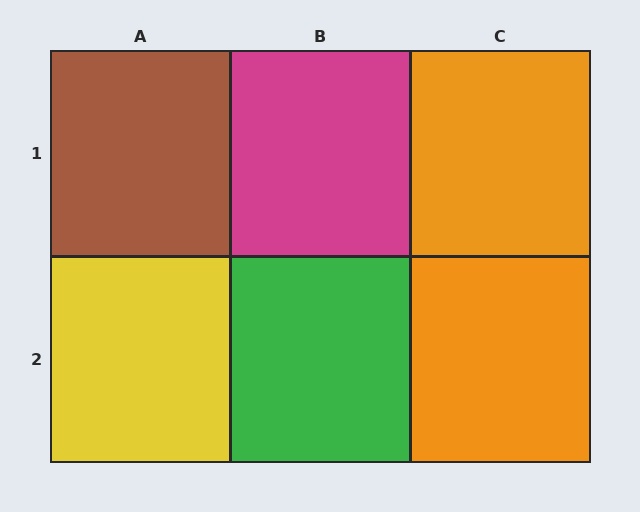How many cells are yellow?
1 cell is yellow.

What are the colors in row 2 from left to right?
Yellow, green, orange.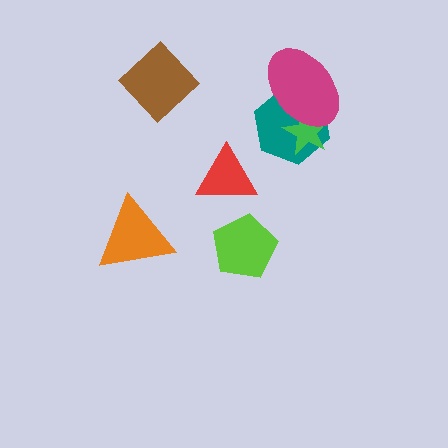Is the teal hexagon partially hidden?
Yes, it is partially covered by another shape.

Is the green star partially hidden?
Yes, it is partially covered by another shape.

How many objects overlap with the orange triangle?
0 objects overlap with the orange triangle.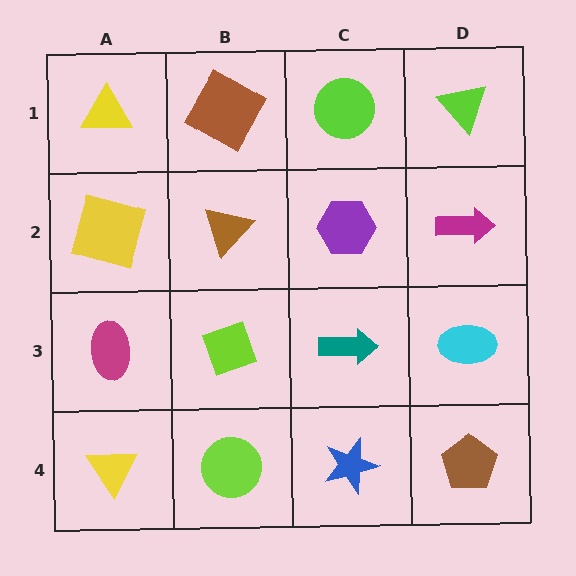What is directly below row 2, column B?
A lime diamond.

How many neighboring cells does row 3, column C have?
4.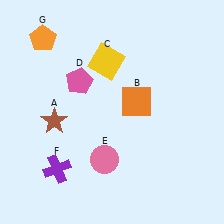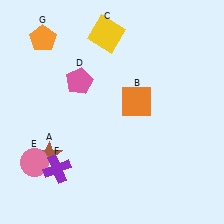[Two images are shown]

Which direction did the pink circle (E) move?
The pink circle (E) moved left.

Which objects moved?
The objects that moved are: the brown star (A), the yellow square (C), the pink circle (E).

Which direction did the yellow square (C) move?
The yellow square (C) moved up.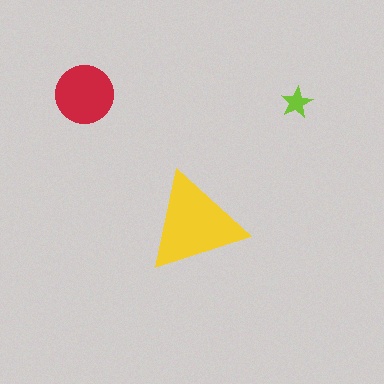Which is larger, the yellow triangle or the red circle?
The yellow triangle.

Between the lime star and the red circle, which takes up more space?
The red circle.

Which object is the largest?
The yellow triangle.